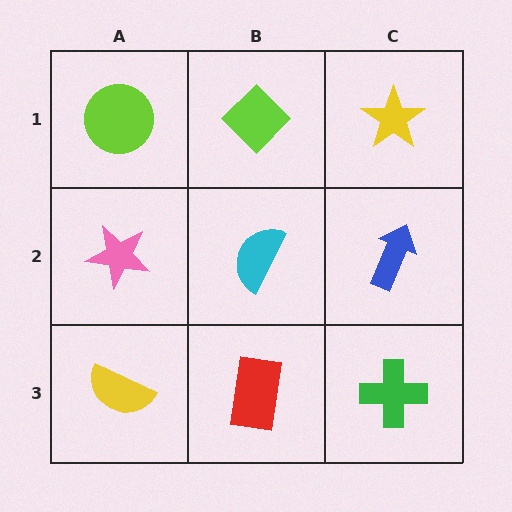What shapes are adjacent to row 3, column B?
A cyan semicircle (row 2, column B), a yellow semicircle (row 3, column A), a green cross (row 3, column C).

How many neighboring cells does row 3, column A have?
2.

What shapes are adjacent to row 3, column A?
A pink star (row 2, column A), a red rectangle (row 3, column B).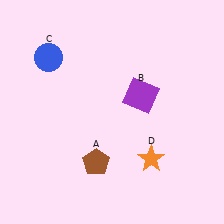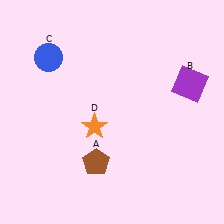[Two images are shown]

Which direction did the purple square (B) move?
The purple square (B) moved right.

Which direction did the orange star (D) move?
The orange star (D) moved left.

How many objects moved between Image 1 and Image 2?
2 objects moved between the two images.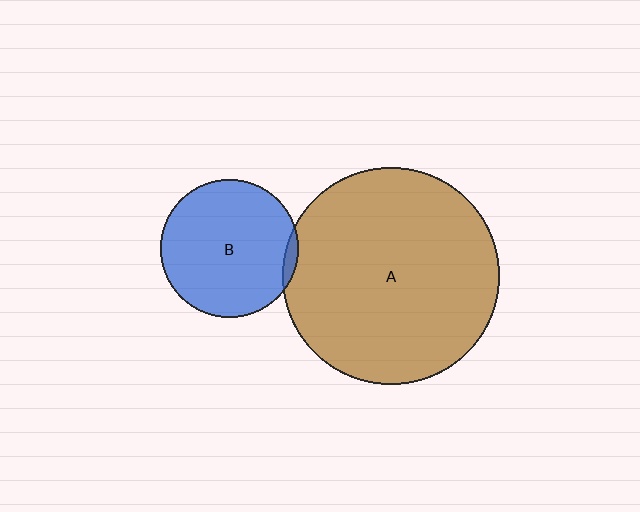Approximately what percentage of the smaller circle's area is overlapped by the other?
Approximately 5%.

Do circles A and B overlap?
Yes.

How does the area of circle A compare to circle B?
Approximately 2.5 times.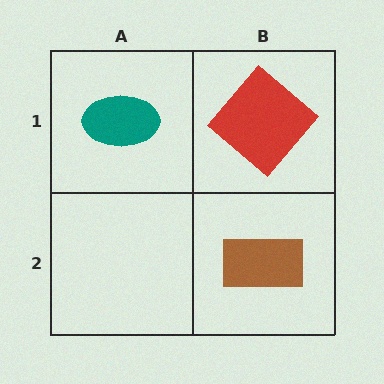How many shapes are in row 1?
2 shapes.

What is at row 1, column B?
A red diamond.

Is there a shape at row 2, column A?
No, that cell is empty.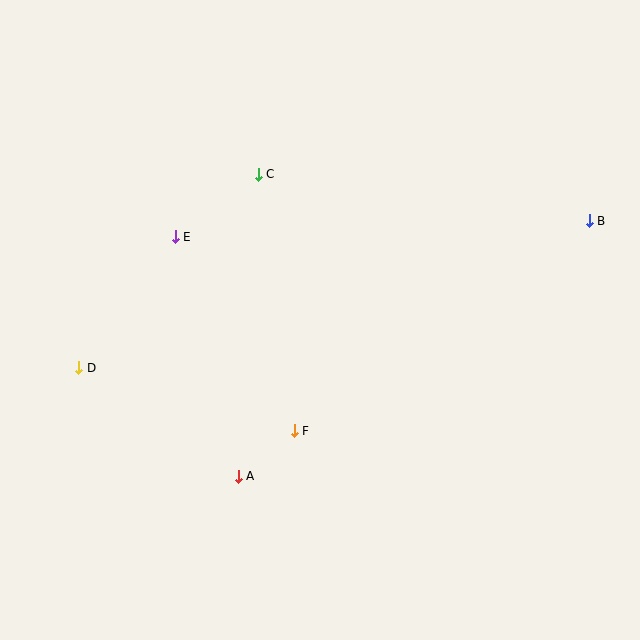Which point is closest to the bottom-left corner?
Point D is closest to the bottom-left corner.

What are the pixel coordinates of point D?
Point D is at (79, 368).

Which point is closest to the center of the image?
Point F at (294, 431) is closest to the center.